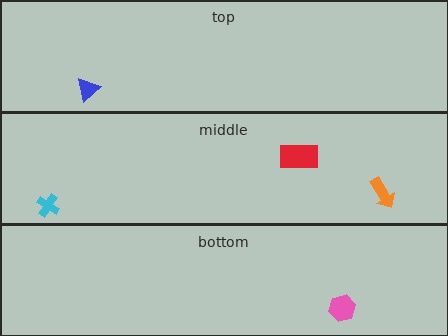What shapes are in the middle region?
The red rectangle, the cyan cross, the orange arrow.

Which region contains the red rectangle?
The middle region.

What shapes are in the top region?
The blue triangle.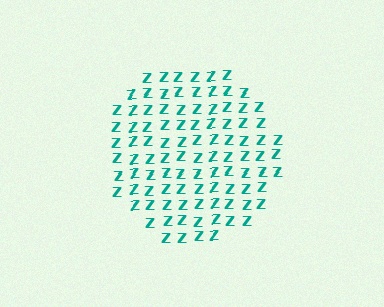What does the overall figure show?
The overall figure shows a circle.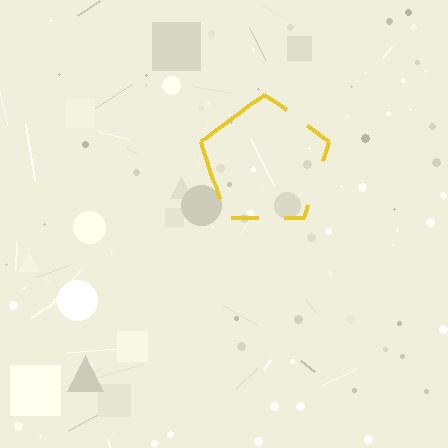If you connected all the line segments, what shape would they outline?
They would outline a pentagon.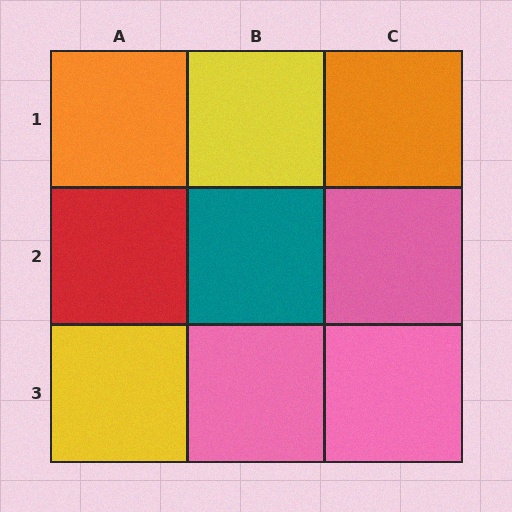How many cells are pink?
3 cells are pink.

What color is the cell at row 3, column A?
Yellow.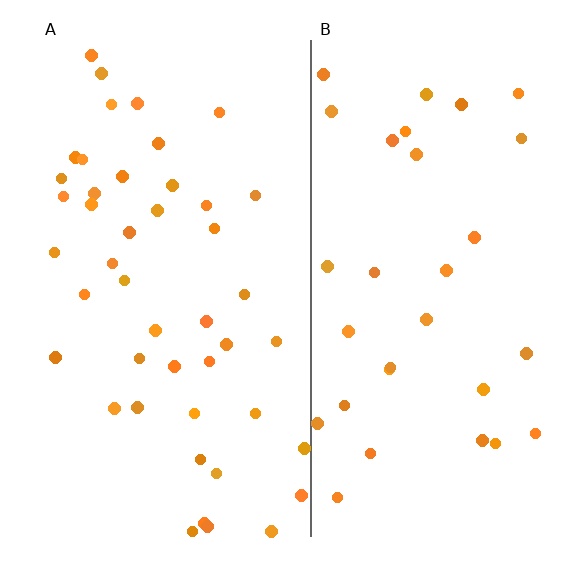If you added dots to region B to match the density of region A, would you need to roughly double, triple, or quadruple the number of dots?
Approximately double.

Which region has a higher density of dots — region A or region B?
A (the left).